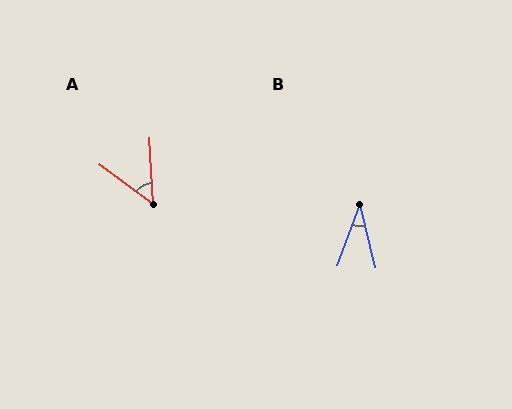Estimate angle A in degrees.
Approximately 51 degrees.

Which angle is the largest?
A, at approximately 51 degrees.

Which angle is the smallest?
B, at approximately 35 degrees.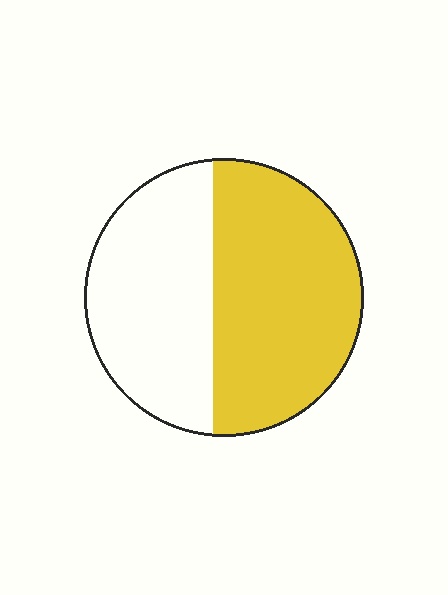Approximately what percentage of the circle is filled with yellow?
Approximately 55%.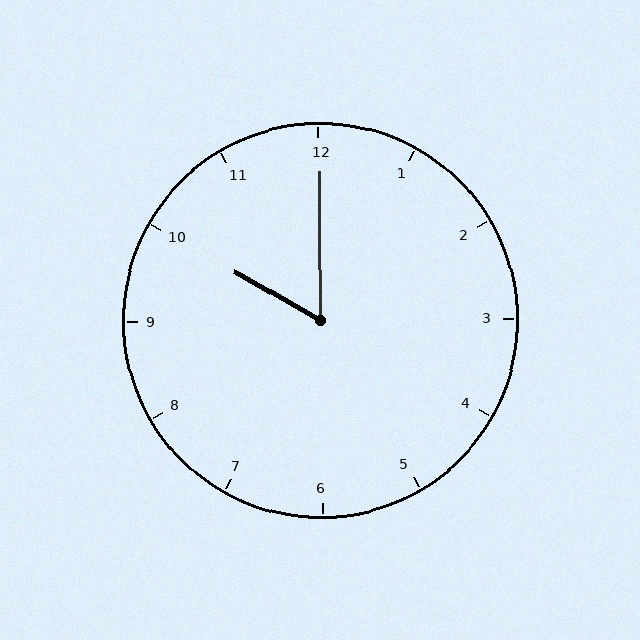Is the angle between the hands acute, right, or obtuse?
It is acute.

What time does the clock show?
10:00.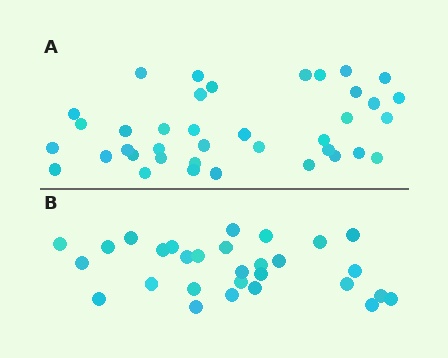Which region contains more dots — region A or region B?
Region A (the top region) has more dots.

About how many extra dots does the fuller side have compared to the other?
Region A has roughly 8 or so more dots than region B.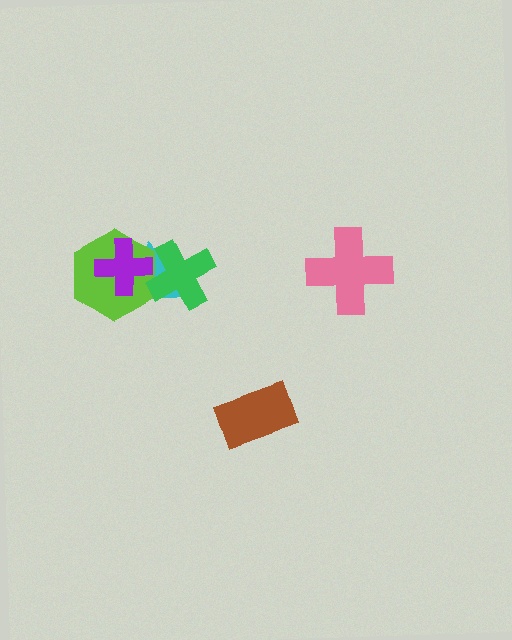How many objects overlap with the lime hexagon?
3 objects overlap with the lime hexagon.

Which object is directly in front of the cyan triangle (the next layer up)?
The lime hexagon is directly in front of the cyan triangle.